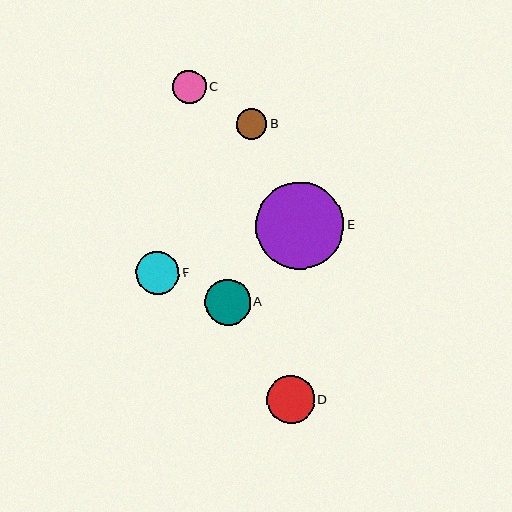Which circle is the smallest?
Circle B is the smallest with a size of approximately 31 pixels.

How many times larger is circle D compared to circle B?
Circle D is approximately 1.6 times the size of circle B.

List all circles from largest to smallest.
From largest to smallest: E, D, A, F, C, B.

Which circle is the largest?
Circle E is the largest with a size of approximately 88 pixels.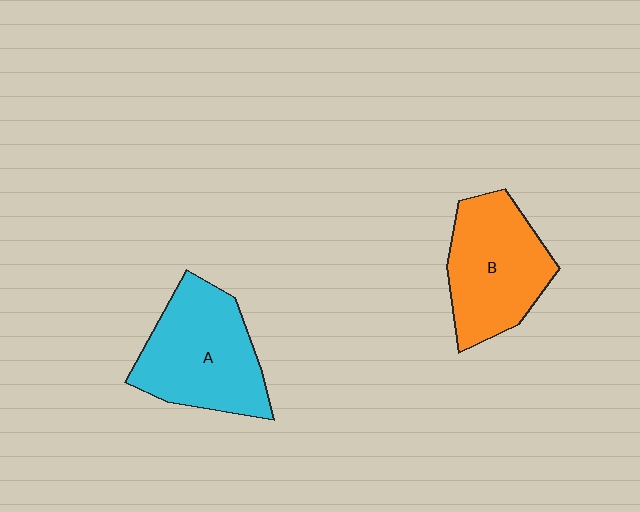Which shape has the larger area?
Shape A (cyan).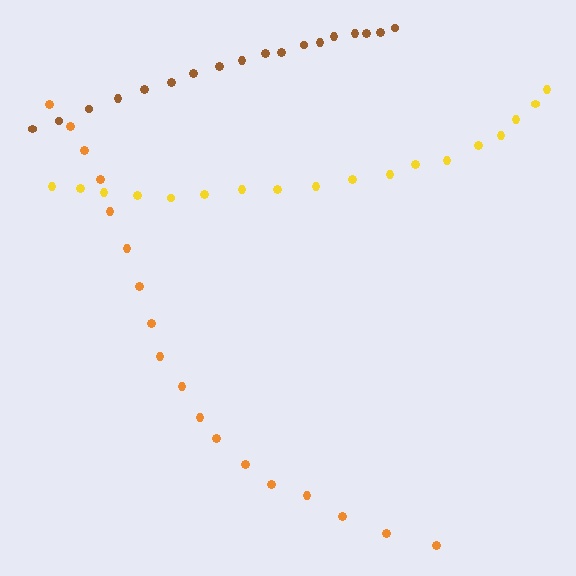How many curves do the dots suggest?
There are 3 distinct paths.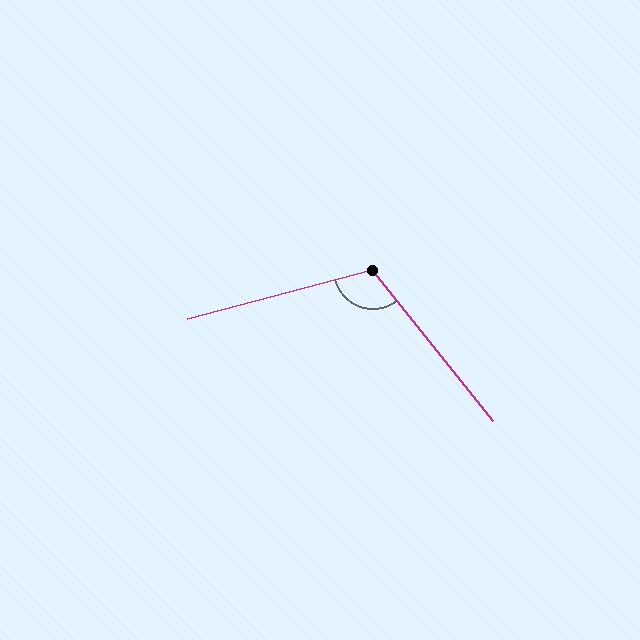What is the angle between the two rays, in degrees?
Approximately 113 degrees.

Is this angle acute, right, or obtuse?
It is obtuse.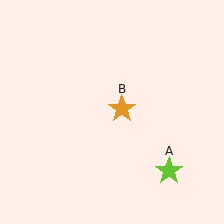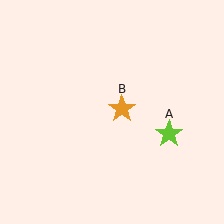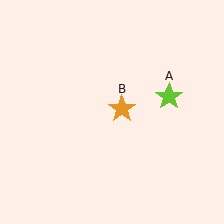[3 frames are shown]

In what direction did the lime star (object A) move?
The lime star (object A) moved up.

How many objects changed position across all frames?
1 object changed position: lime star (object A).